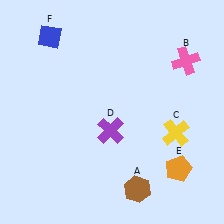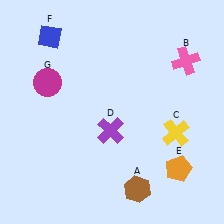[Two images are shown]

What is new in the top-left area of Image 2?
A magenta circle (G) was added in the top-left area of Image 2.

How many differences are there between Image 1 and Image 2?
There is 1 difference between the two images.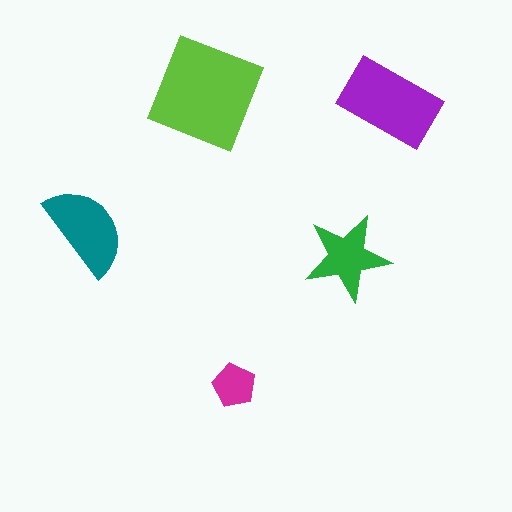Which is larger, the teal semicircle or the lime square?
The lime square.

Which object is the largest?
The lime square.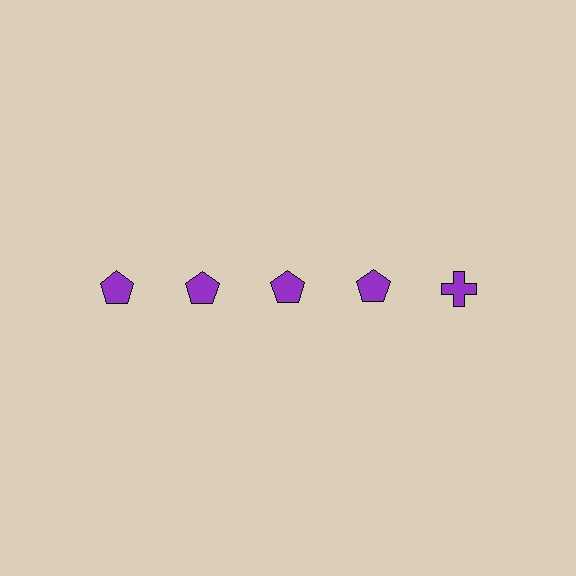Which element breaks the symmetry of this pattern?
The purple cross in the top row, rightmost column breaks the symmetry. All other shapes are purple pentagons.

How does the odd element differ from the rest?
It has a different shape: cross instead of pentagon.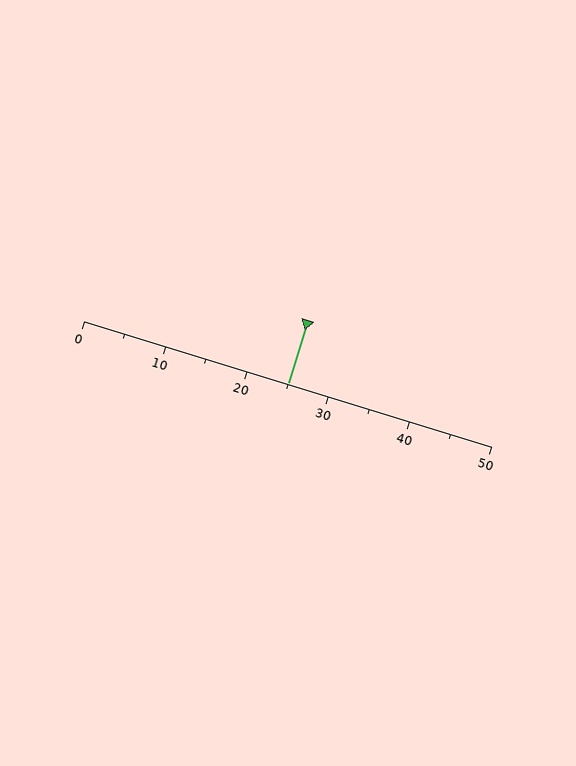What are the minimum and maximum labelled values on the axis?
The axis runs from 0 to 50.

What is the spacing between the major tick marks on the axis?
The major ticks are spaced 10 apart.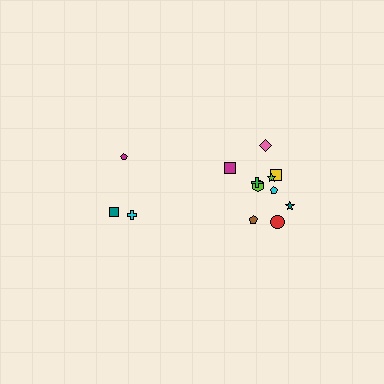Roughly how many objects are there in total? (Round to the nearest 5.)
Roughly 15 objects in total.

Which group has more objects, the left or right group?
The right group.